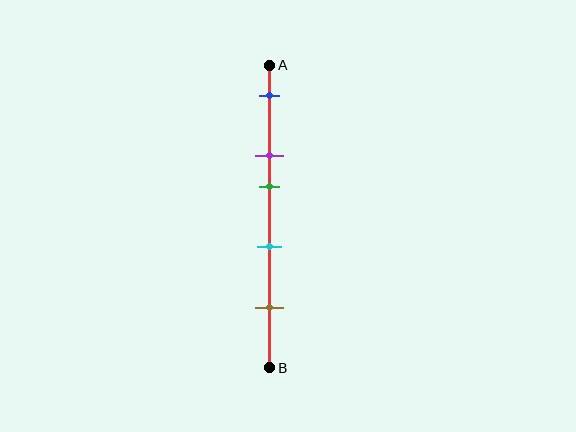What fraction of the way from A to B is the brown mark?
The brown mark is approximately 80% (0.8) of the way from A to B.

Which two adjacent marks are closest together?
The purple and green marks are the closest adjacent pair.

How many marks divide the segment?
There are 5 marks dividing the segment.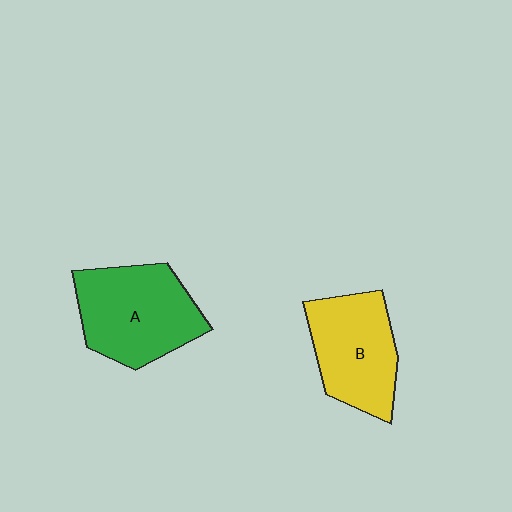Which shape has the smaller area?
Shape B (yellow).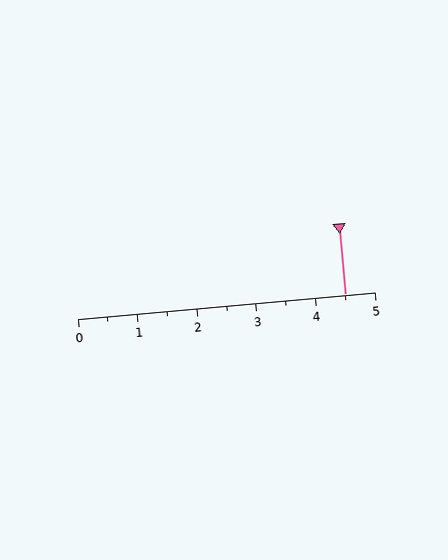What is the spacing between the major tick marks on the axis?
The major ticks are spaced 1 apart.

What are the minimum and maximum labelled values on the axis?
The axis runs from 0 to 5.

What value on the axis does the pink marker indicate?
The marker indicates approximately 4.5.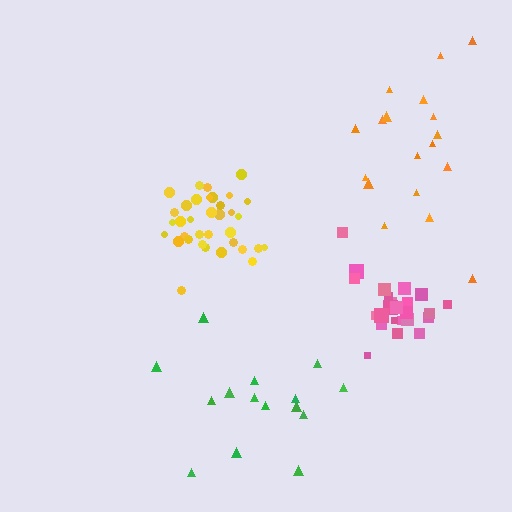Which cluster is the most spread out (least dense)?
Green.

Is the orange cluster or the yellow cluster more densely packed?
Yellow.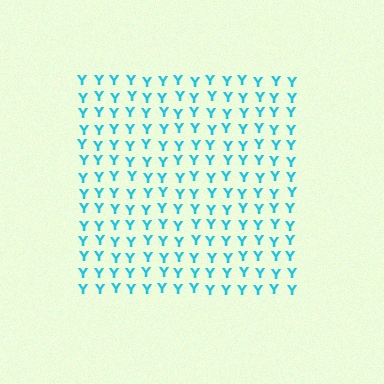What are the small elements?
The small elements are letter Y's.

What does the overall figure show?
The overall figure shows a square.